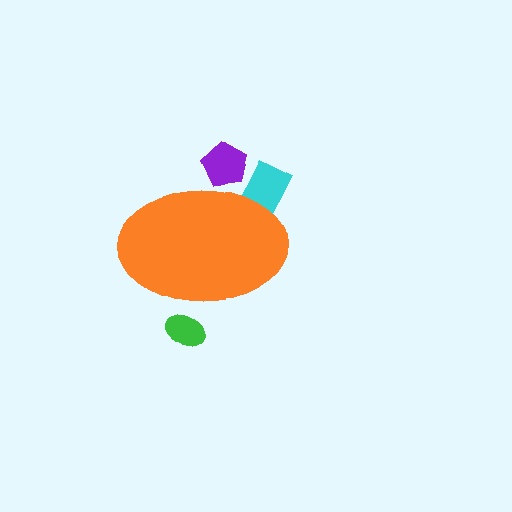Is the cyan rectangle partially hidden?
Yes, the cyan rectangle is partially hidden behind the orange ellipse.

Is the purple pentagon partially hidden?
Yes, the purple pentagon is partially hidden behind the orange ellipse.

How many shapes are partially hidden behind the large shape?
3 shapes are partially hidden.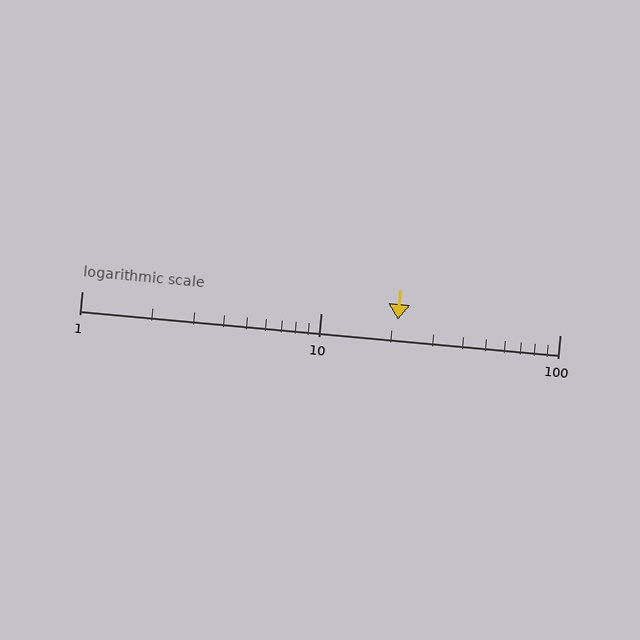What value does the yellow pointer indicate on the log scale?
The pointer indicates approximately 21.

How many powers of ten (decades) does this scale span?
The scale spans 2 decades, from 1 to 100.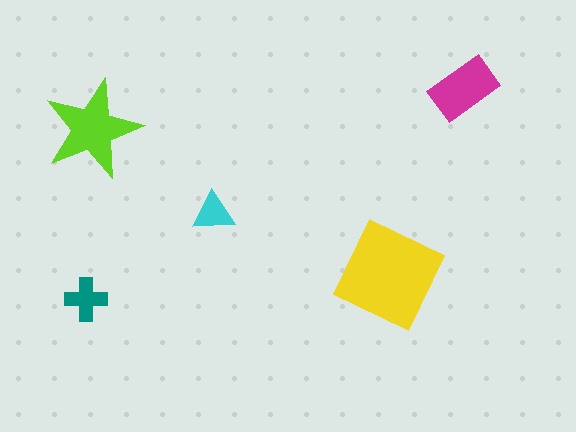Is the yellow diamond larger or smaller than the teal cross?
Larger.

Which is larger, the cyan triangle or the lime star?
The lime star.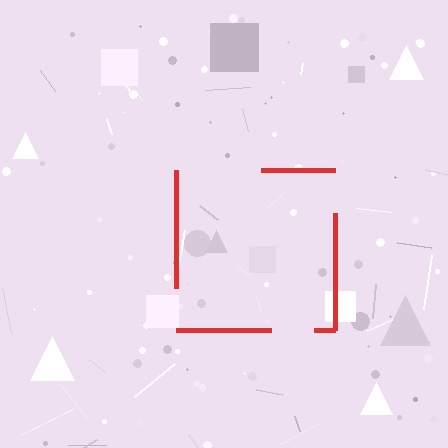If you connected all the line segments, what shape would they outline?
They would outline a square.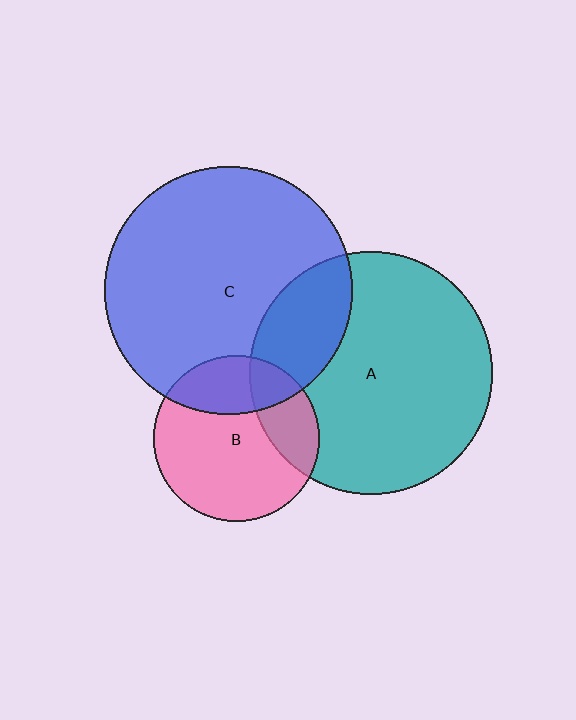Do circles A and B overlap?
Yes.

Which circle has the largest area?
Circle C (blue).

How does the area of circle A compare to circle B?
Approximately 2.1 times.